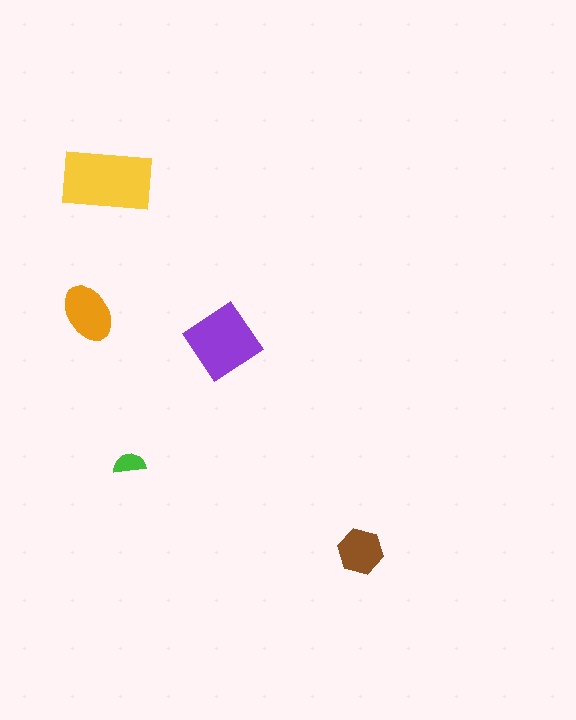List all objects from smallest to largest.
The green semicircle, the brown hexagon, the orange ellipse, the purple diamond, the yellow rectangle.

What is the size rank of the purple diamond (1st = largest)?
2nd.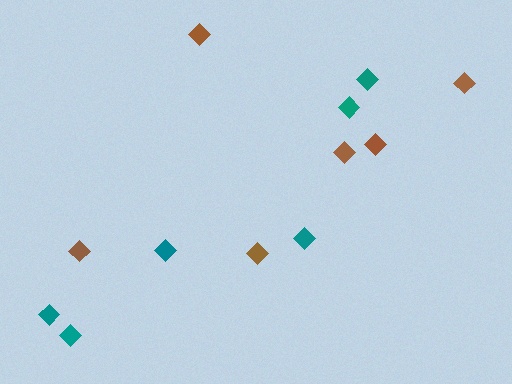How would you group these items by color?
There are 2 groups: one group of brown diamonds (6) and one group of teal diamonds (6).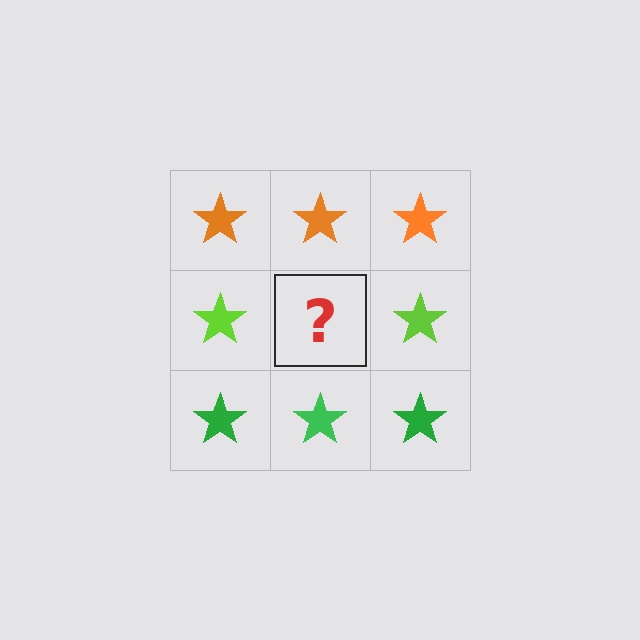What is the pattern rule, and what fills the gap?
The rule is that each row has a consistent color. The gap should be filled with a lime star.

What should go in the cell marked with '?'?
The missing cell should contain a lime star.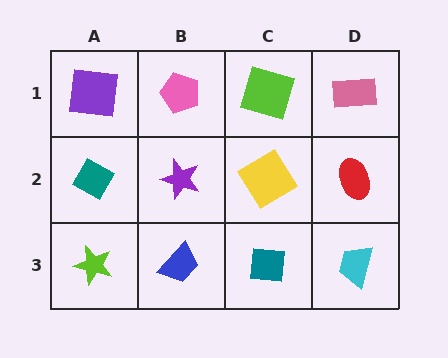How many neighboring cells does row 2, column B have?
4.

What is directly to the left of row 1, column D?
A lime square.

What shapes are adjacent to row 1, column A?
A teal diamond (row 2, column A), a pink pentagon (row 1, column B).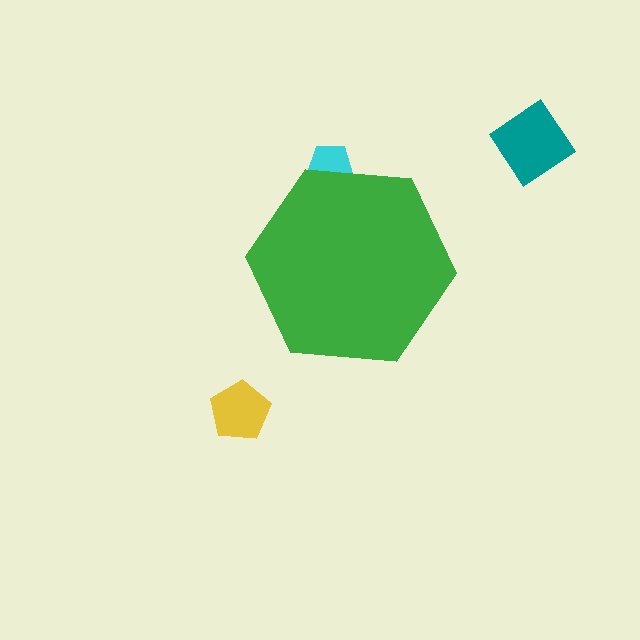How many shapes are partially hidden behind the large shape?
1 shape is partially hidden.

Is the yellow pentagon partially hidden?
No, the yellow pentagon is fully visible.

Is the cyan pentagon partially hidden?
Yes, the cyan pentagon is partially hidden behind the green hexagon.